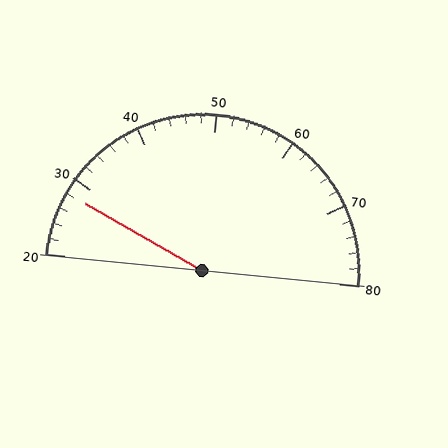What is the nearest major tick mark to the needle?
The nearest major tick mark is 30.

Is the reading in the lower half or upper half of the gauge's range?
The reading is in the lower half of the range (20 to 80).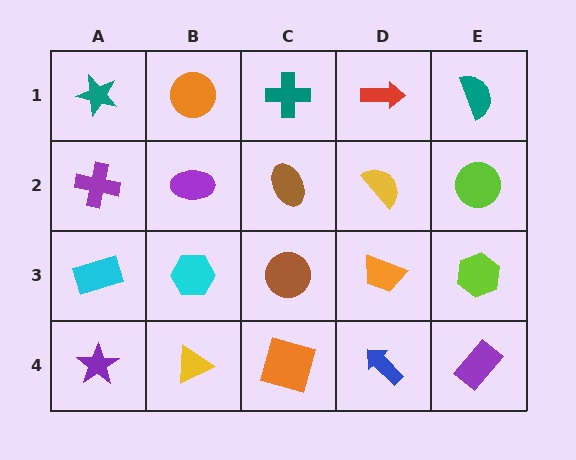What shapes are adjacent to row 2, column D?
A red arrow (row 1, column D), an orange trapezoid (row 3, column D), a brown ellipse (row 2, column C), a lime circle (row 2, column E).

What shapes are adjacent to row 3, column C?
A brown ellipse (row 2, column C), an orange square (row 4, column C), a cyan hexagon (row 3, column B), an orange trapezoid (row 3, column D).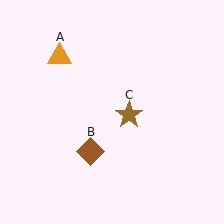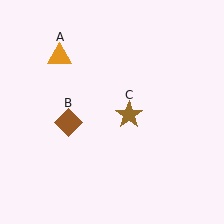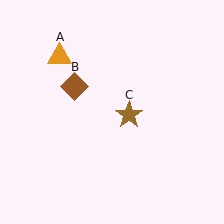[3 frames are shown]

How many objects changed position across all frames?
1 object changed position: brown diamond (object B).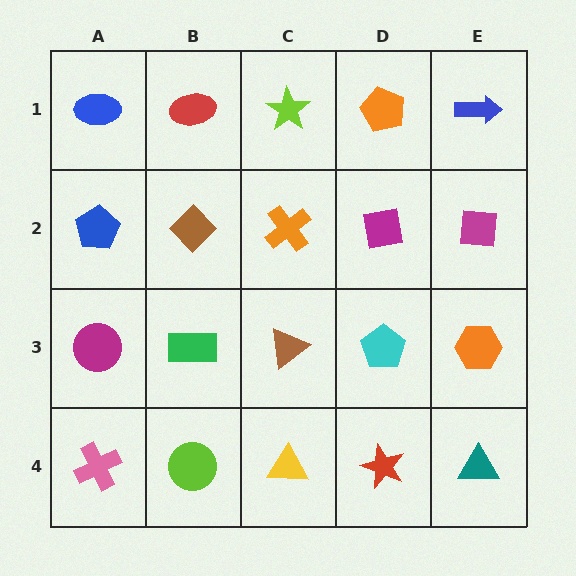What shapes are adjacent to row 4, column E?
An orange hexagon (row 3, column E), a red star (row 4, column D).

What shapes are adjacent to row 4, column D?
A cyan pentagon (row 3, column D), a yellow triangle (row 4, column C), a teal triangle (row 4, column E).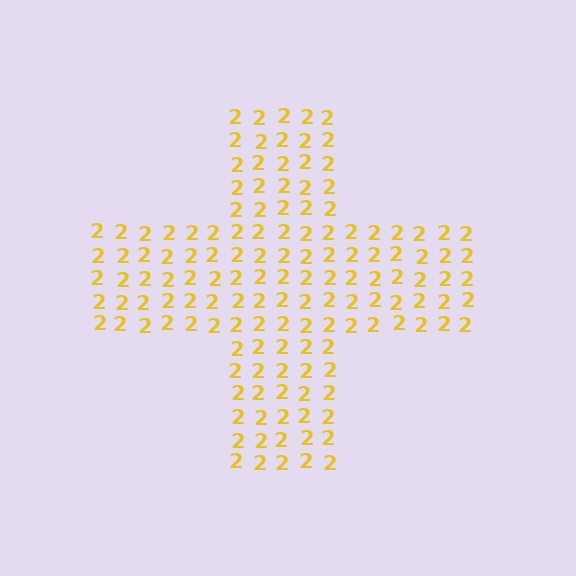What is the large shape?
The large shape is a cross.